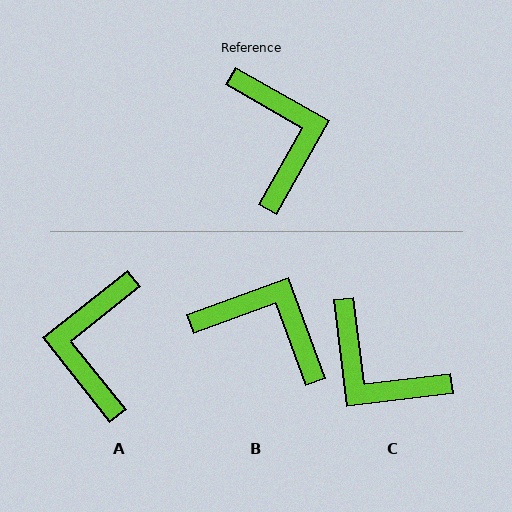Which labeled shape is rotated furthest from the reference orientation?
A, about 158 degrees away.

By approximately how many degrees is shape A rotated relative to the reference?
Approximately 158 degrees counter-clockwise.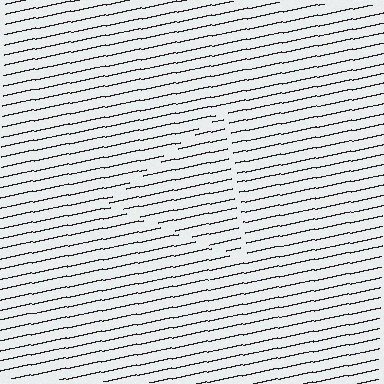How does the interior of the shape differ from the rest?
The interior of the shape contains the same grating, shifted by half a period — the contour is defined by the phase discontinuity where line-ends from the inner and outer gratings abut.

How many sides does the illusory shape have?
3 sides — the line-ends trace a triangle.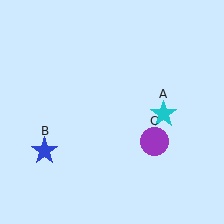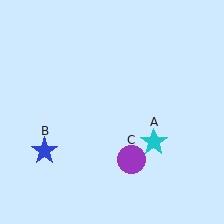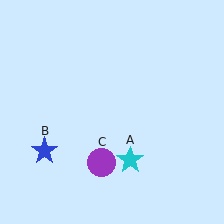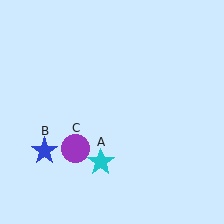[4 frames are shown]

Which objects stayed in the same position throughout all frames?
Blue star (object B) remained stationary.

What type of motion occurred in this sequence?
The cyan star (object A), purple circle (object C) rotated clockwise around the center of the scene.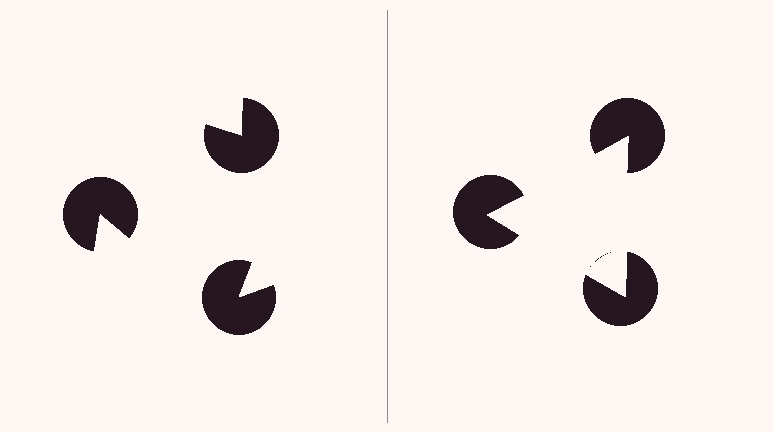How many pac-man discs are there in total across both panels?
6 — 3 on each side.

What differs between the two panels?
The pac-man discs are positioned identically on both sides; only the wedge orientations differ. On the right they align to a triangle; on the left they are misaligned.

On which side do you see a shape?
An illusory triangle appears on the right side. On the left side the wedge cuts are rotated, so no coherent shape forms.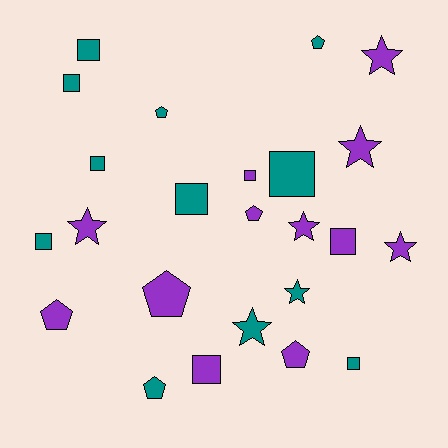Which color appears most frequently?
Purple, with 12 objects.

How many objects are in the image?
There are 24 objects.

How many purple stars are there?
There are 5 purple stars.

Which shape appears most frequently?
Square, with 10 objects.